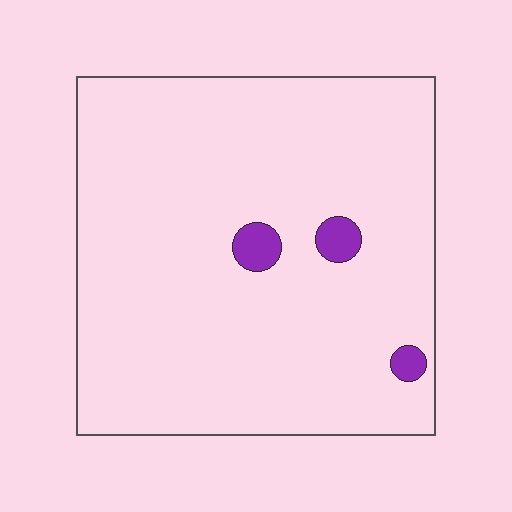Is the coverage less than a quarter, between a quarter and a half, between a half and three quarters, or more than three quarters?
Less than a quarter.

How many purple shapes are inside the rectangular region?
3.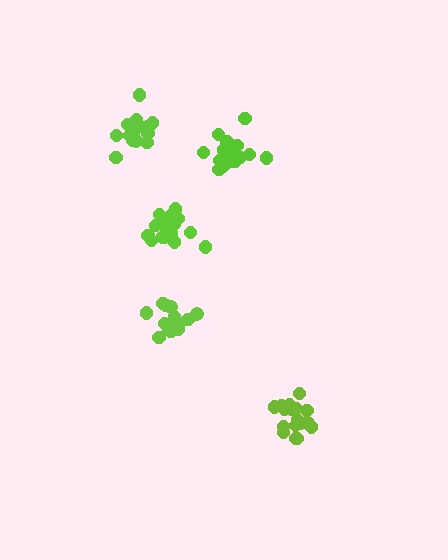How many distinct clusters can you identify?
There are 5 distinct clusters.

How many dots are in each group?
Group 1: 17 dots, Group 2: 16 dots, Group 3: 18 dots, Group 4: 18 dots, Group 5: 17 dots (86 total).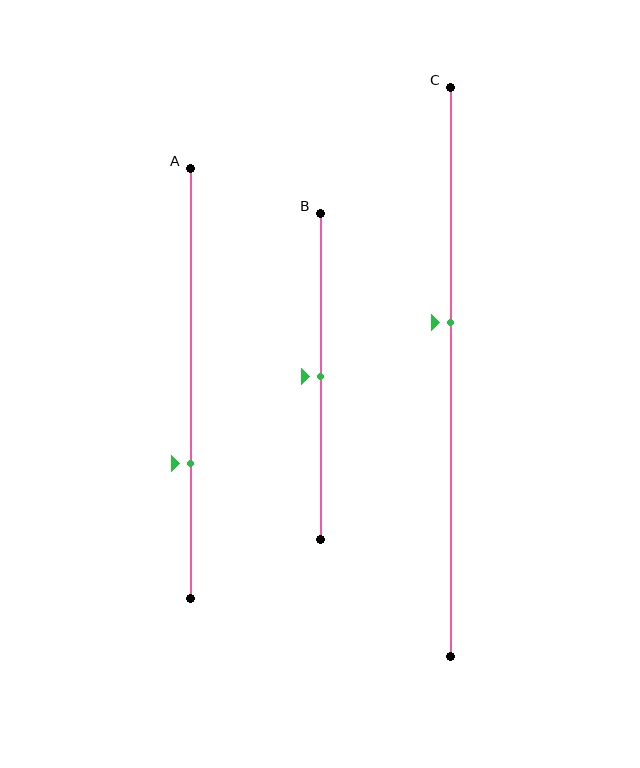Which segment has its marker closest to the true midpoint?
Segment B has its marker closest to the true midpoint.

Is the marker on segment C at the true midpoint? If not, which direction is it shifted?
No, the marker on segment C is shifted upward by about 9% of the segment length.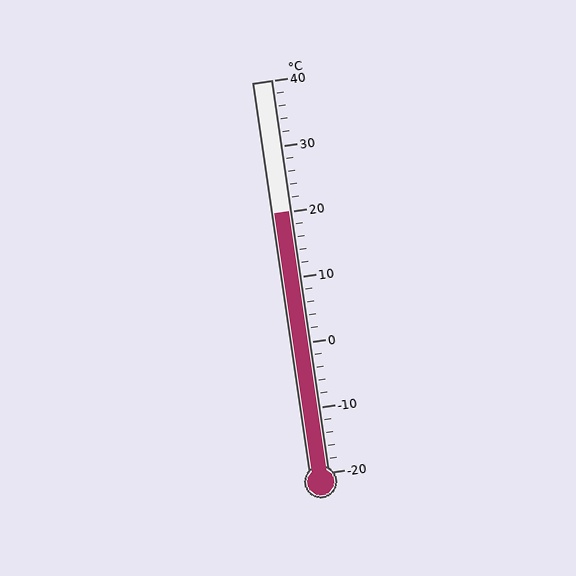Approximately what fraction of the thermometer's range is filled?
The thermometer is filled to approximately 65% of its range.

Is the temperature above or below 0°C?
The temperature is above 0°C.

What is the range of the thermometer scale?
The thermometer scale ranges from -20°C to 40°C.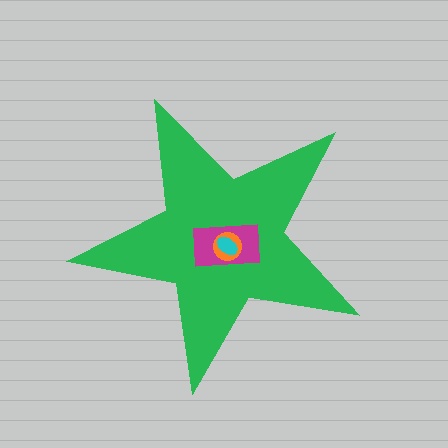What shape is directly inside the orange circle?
The cyan ellipse.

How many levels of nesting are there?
4.